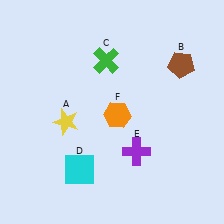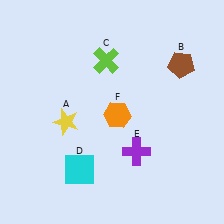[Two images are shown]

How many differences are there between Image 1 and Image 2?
There is 1 difference between the two images.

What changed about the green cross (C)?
In Image 1, C is green. In Image 2, it changed to lime.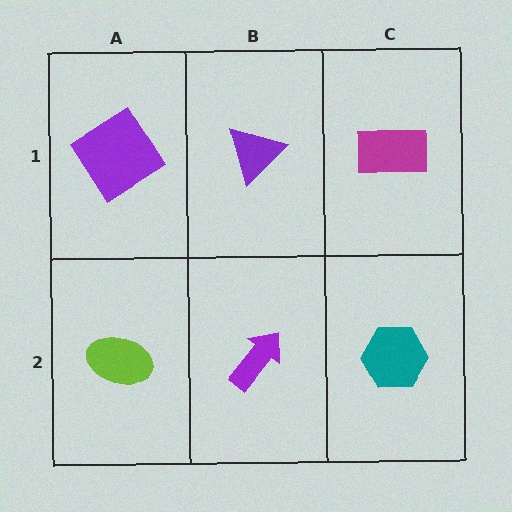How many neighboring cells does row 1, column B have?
3.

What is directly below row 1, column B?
A purple arrow.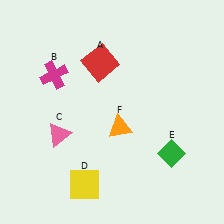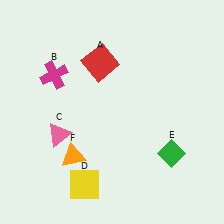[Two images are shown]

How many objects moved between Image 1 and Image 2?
1 object moved between the two images.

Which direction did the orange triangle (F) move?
The orange triangle (F) moved left.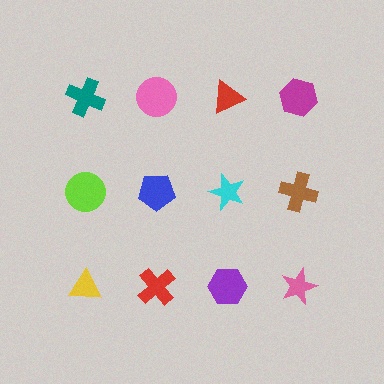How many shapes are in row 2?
4 shapes.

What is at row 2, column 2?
A blue pentagon.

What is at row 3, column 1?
A yellow triangle.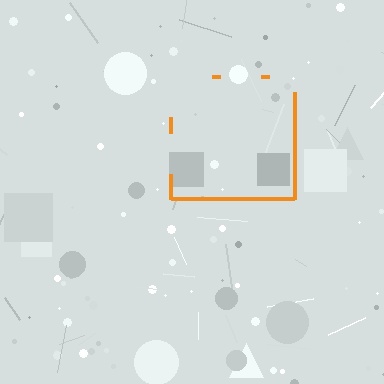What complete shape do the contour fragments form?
The contour fragments form a square.